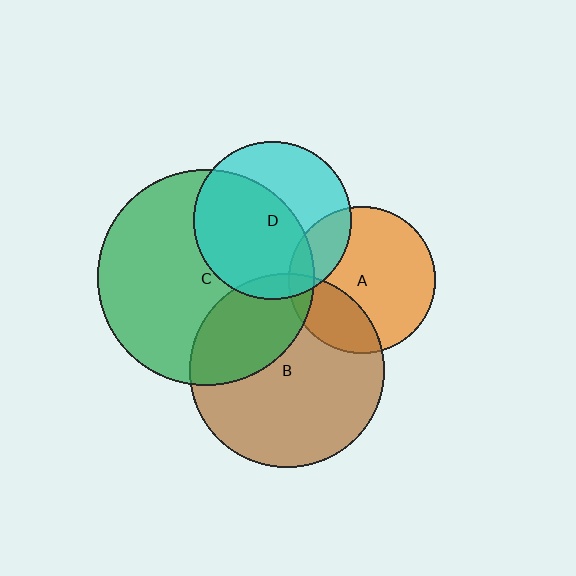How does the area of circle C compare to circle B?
Approximately 1.2 times.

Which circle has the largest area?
Circle C (green).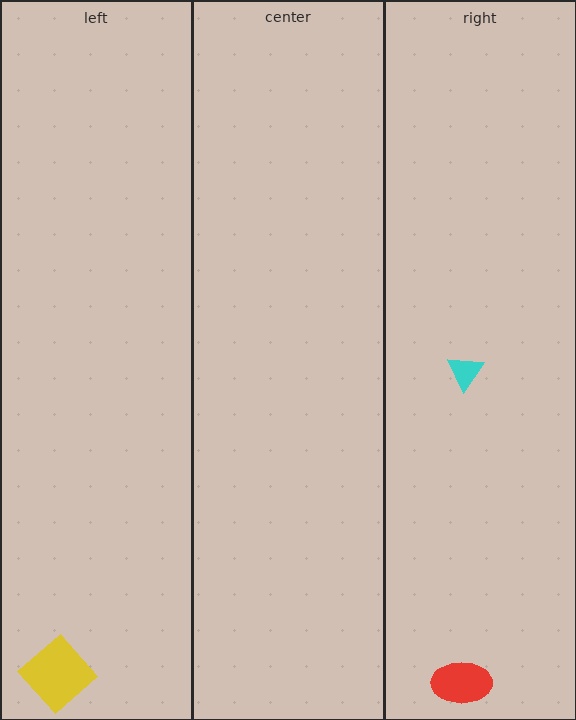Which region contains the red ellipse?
The right region.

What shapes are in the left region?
The yellow diamond.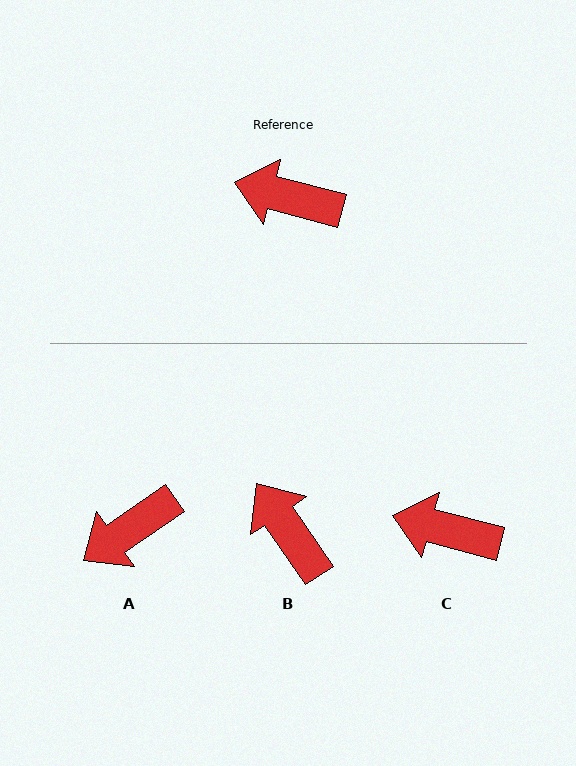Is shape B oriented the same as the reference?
No, it is off by about 41 degrees.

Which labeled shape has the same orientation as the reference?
C.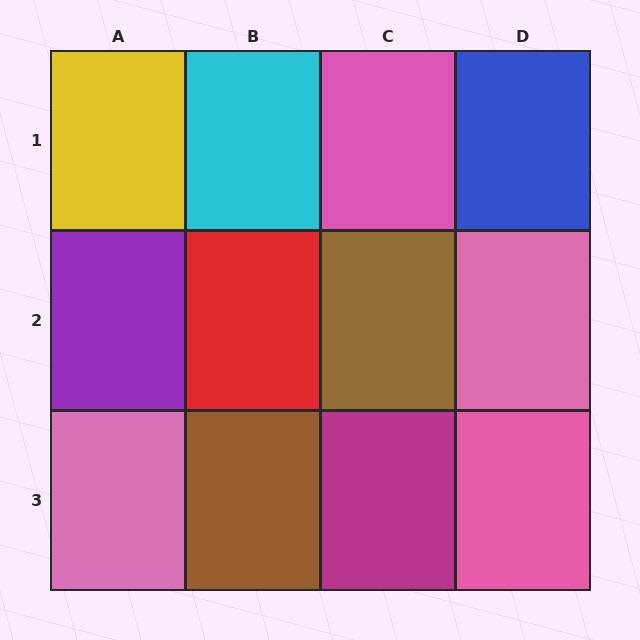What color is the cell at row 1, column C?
Pink.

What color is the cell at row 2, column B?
Red.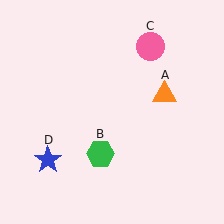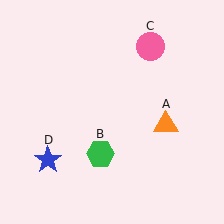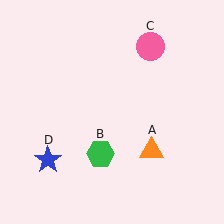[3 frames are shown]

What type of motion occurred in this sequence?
The orange triangle (object A) rotated clockwise around the center of the scene.